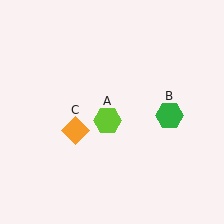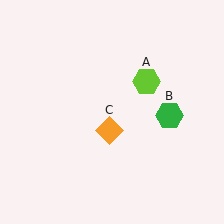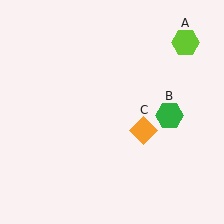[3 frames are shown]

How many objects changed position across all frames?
2 objects changed position: lime hexagon (object A), orange diamond (object C).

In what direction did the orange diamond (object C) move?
The orange diamond (object C) moved right.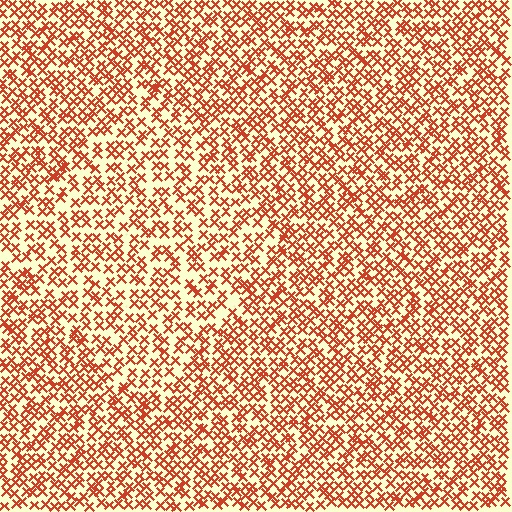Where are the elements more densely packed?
The elements are more densely packed outside the diamond boundary.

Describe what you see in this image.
The image contains small red elements arranged at two different densities. A diamond-shaped region is visible where the elements are less densely packed than the surrounding area.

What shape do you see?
I see a diamond.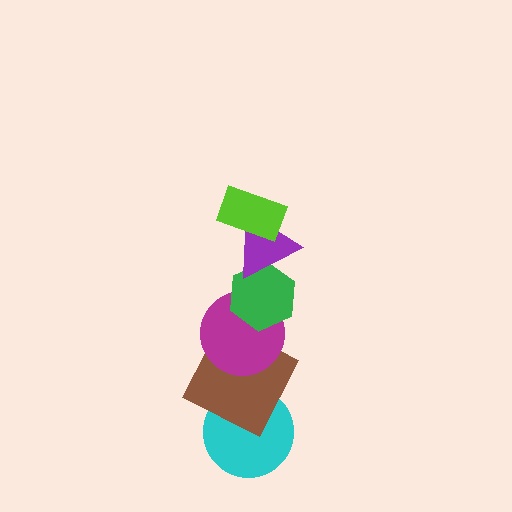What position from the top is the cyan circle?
The cyan circle is 6th from the top.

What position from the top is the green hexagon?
The green hexagon is 3rd from the top.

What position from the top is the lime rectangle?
The lime rectangle is 1st from the top.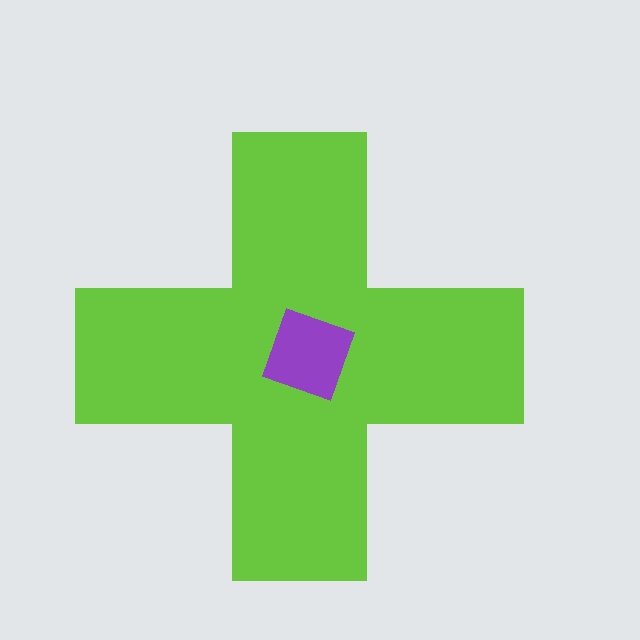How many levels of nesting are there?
2.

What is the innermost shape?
The purple square.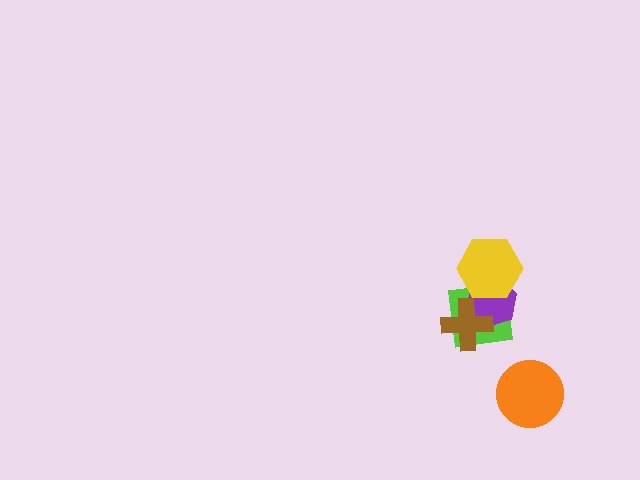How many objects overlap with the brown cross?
2 objects overlap with the brown cross.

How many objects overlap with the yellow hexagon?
2 objects overlap with the yellow hexagon.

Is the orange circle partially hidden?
No, no other shape covers it.